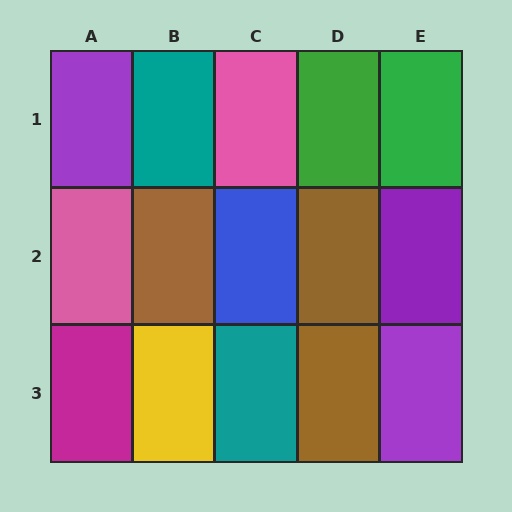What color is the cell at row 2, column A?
Pink.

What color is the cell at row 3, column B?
Yellow.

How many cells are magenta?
1 cell is magenta.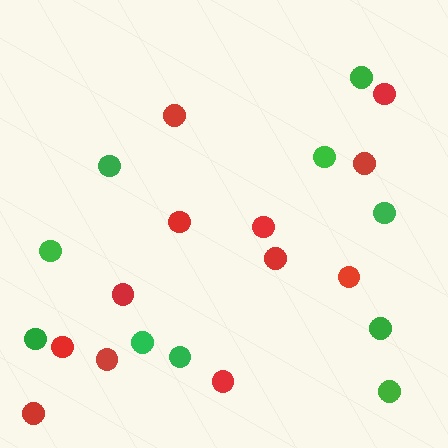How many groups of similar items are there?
There are 2 groups: one group of green circles (10) and one group of red circles (12).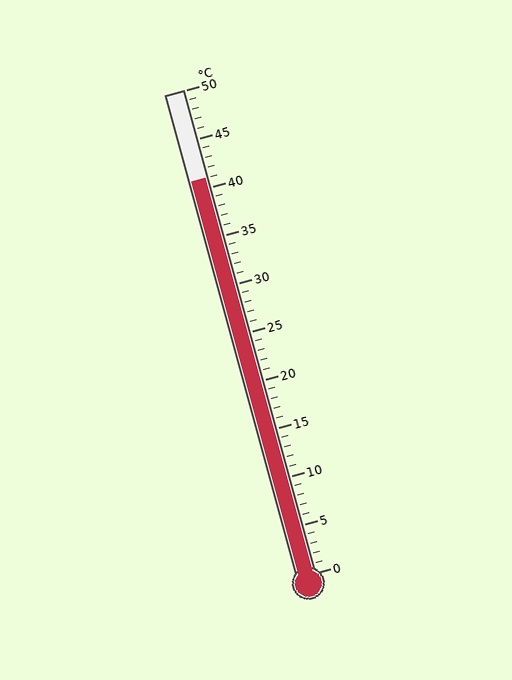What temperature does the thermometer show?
The thermometer shows approximately 41°C.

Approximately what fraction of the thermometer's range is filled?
The thermometer is filled to approximately 80% of its range.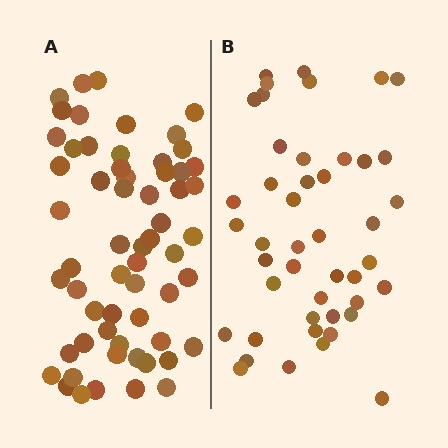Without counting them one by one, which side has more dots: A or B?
Region A (the left region) has more dots.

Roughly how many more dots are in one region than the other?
Region A has approximately 15 more dots than region B.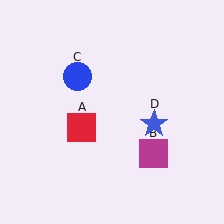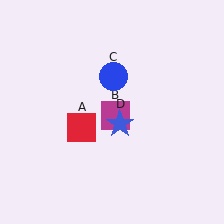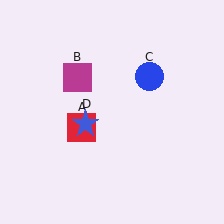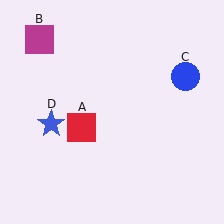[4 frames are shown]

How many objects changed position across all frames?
3 objects changed position: magenta square (object B), blue circle (object C), blue star (object D).